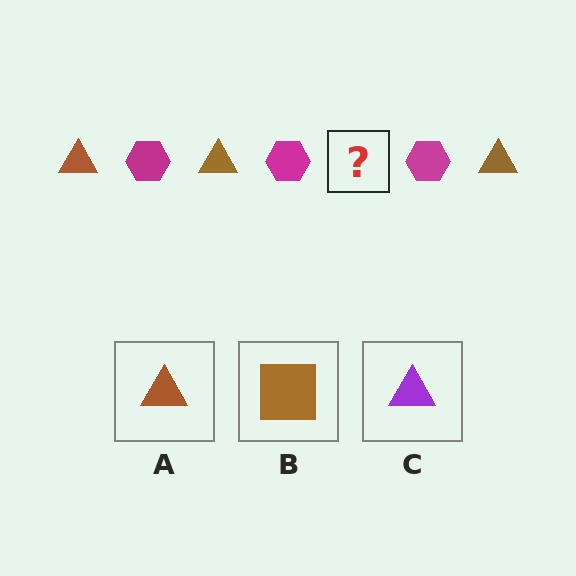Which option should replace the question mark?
Option A.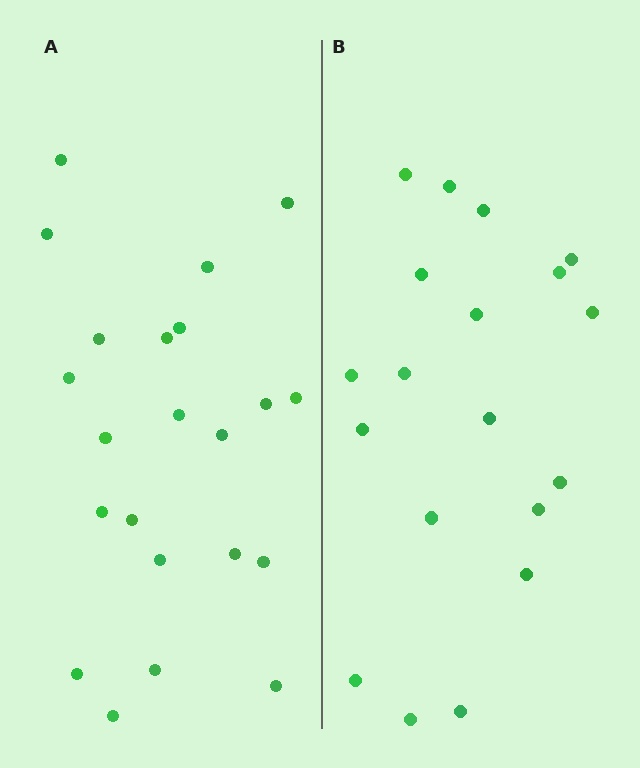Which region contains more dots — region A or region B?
Region A (the left region) has more dots.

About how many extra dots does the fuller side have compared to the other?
Region A has just a few more — roughly 2 or 3 more dots than region B.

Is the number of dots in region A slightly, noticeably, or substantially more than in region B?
Region A has only slightly more — the two regions are fairly close. The ratio is roughly 1.2 to 1.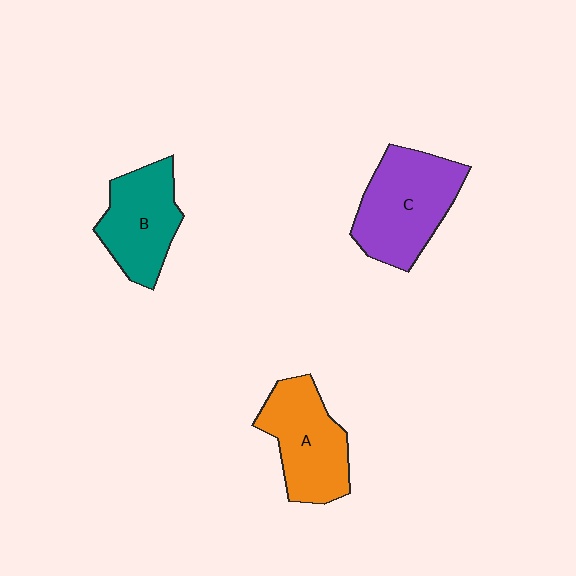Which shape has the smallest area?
Shape B (teal).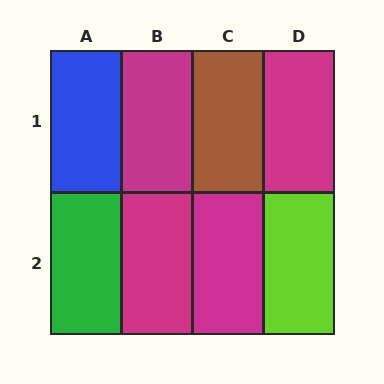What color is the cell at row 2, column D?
Lime.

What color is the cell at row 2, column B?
Magenta.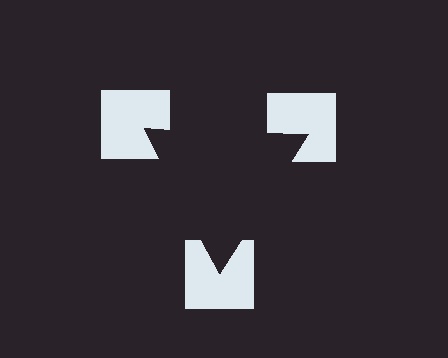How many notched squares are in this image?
There are 3 — one at each vertex of the illusory triangle.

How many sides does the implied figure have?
3 sides.